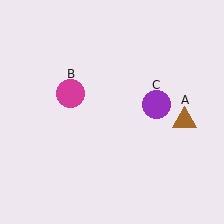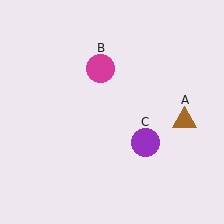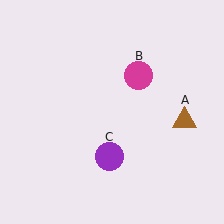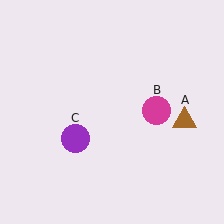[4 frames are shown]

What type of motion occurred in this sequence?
The magenta circle (object B), purple circle (object C) rotated clockwise around the center of the scene.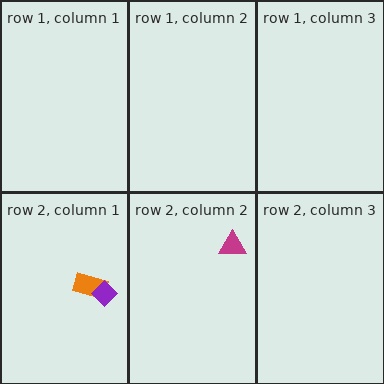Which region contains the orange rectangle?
The row 2, column 1 region.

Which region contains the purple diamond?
The row 2, column 1 region.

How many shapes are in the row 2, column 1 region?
2.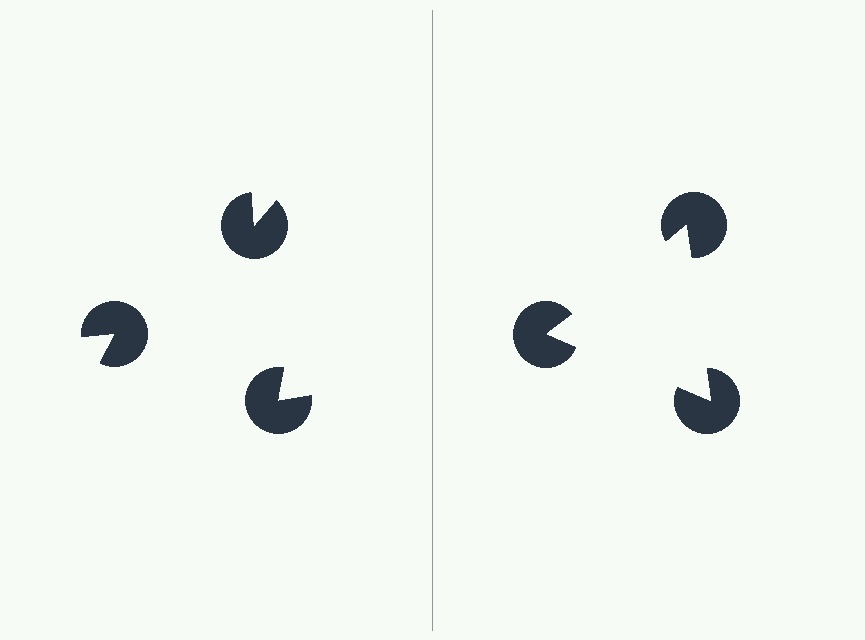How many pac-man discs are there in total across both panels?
6 — 3 on each side.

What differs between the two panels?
The pac-man discs are positioned identically on both sides; only the wedge orientations differ. On the right they align to a triangle; on the left they are misaligned.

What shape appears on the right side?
An illusory triangle.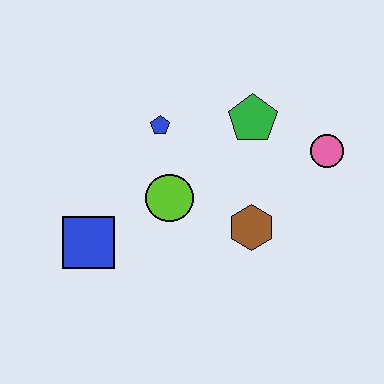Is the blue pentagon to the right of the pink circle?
No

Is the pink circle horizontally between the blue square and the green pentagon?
No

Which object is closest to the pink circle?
The green pentagon is closest to the pink circle.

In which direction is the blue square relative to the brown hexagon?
The blue square is to the left of the brown hexagon.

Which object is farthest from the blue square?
The pink circle is farthest from the blue square.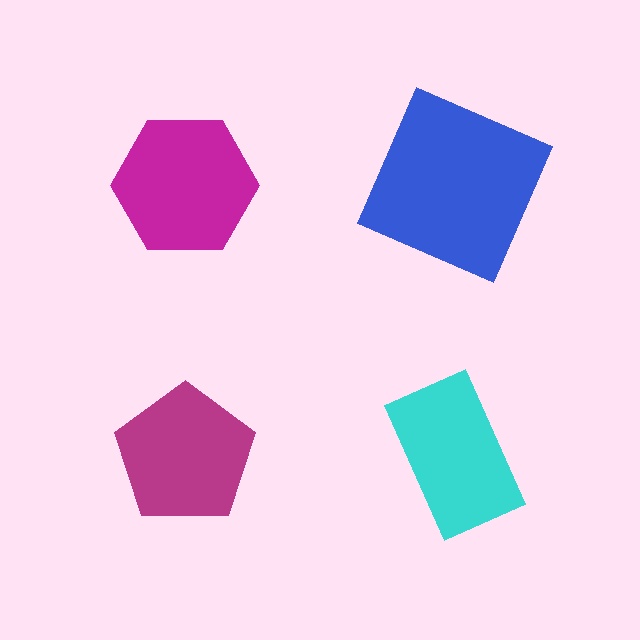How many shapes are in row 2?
2 shapes.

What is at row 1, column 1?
A magenta hexagon.